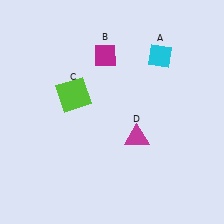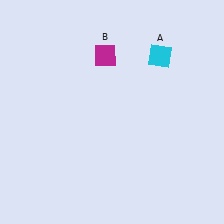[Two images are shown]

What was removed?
The magenta triangle (D), the lime square (C) were removed in Image 2.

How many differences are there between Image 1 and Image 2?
There are 2 differences between the two images.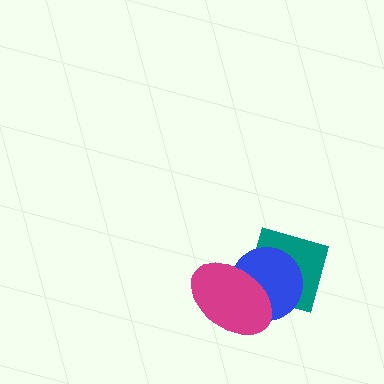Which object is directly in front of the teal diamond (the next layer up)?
The blue circle is directly in front of the teal diamond.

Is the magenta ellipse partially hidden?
No, no other shape covers it.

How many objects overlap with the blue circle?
2 objects overlap with the blue circle.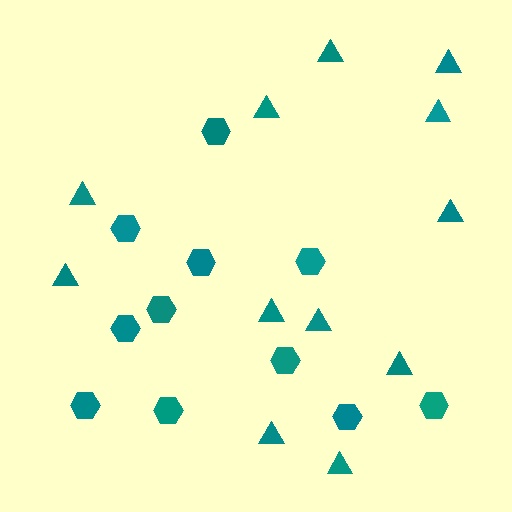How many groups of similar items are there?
There are 2 groups: one group of hexagons (11) and one group of triangles (12).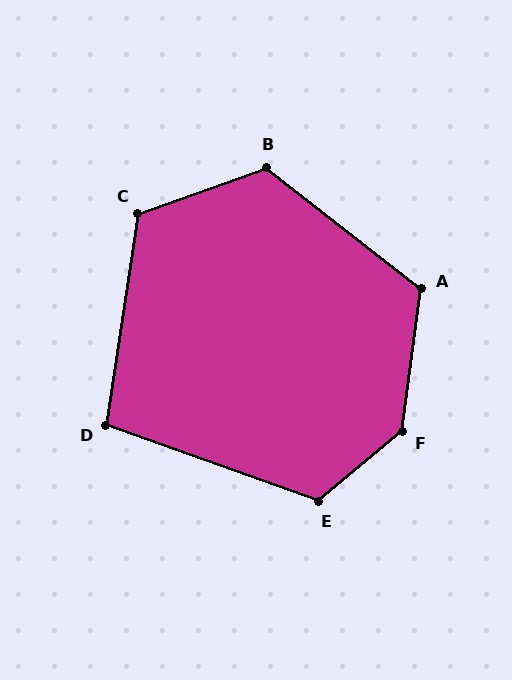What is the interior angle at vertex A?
Approximately 121 degrees (obtuse).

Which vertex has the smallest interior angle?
D, at approximately 101 degrees.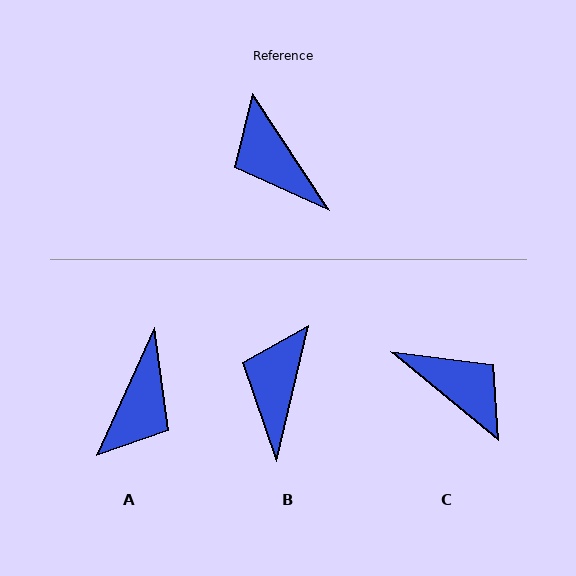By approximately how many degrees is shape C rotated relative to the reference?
Approximately 164 degrees clockwise.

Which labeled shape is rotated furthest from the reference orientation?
C, about 164 degrees away.